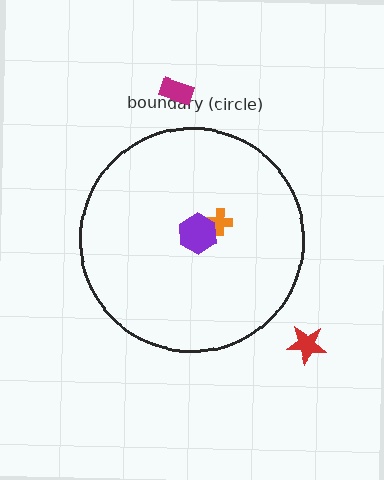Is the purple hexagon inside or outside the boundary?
Inside.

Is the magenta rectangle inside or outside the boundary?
Outside.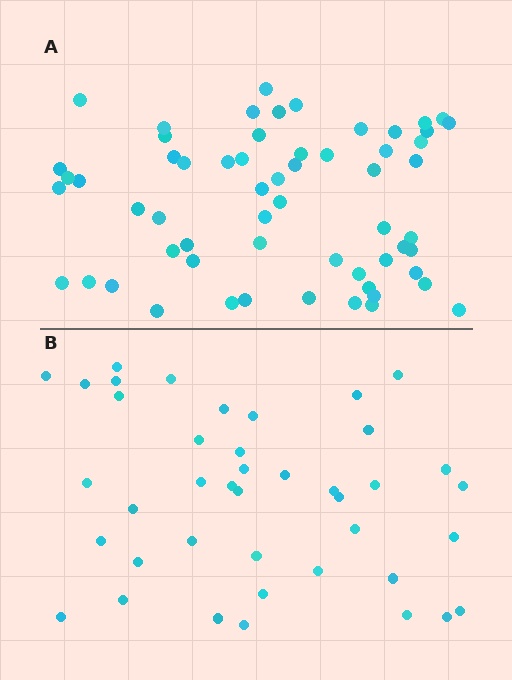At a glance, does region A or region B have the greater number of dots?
Region A (the top region) has more dots.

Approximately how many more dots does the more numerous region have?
Region A has approximately 20 more dots than region B.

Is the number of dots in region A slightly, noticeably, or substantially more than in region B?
Region A has substantially more. The ratio is roughly 1.5 to 1.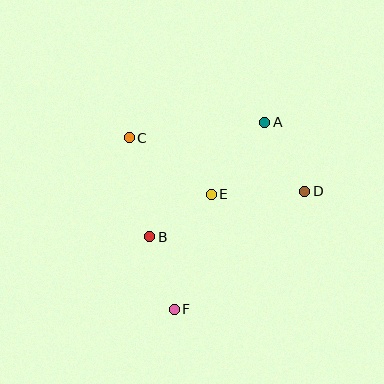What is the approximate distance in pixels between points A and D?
The distance between A and D is approximately 80 pixels.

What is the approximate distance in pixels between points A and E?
The distance between A and E is approximately 90 pixels.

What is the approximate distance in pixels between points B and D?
The distance between B and D is approximately 162 pixels.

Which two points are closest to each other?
Points B and E are closest to each other.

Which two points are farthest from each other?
Points A and F are farthest from each other.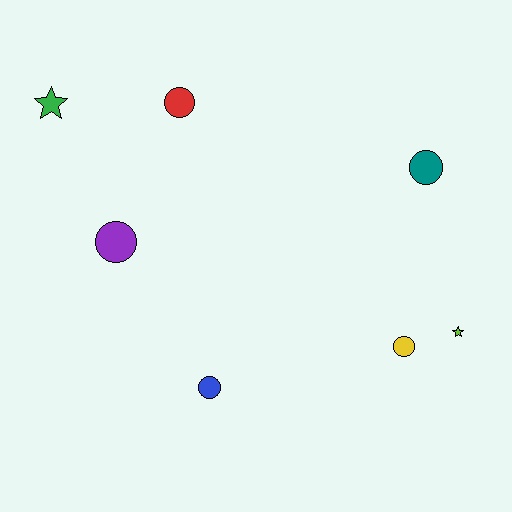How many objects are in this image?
There are 7 objects.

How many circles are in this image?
There are 5 circles.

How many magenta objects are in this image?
There are no magenta objects.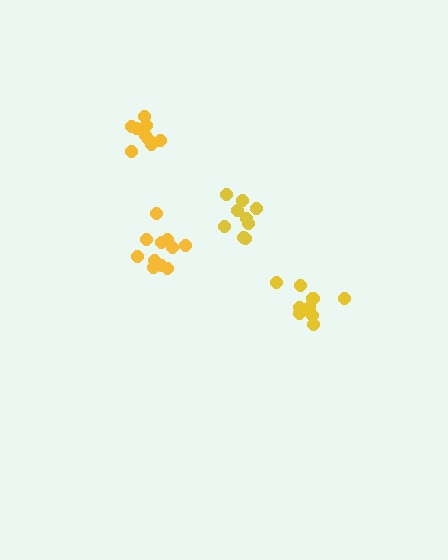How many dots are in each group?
Group 1: 11 dots, Group 2: 10 dots, Group 3: 9 dots, Group 4: 9 dots (39 total).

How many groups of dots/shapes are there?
There are 4 groups.